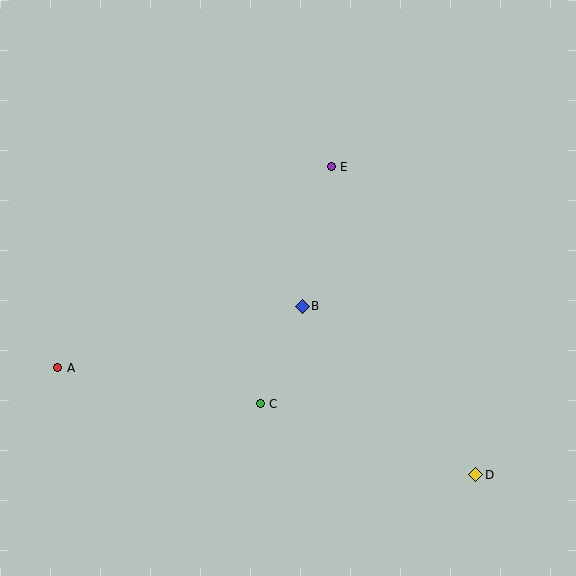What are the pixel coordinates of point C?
Point C is at (260, 404).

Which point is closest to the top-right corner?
Point E is closest to the top-right corner.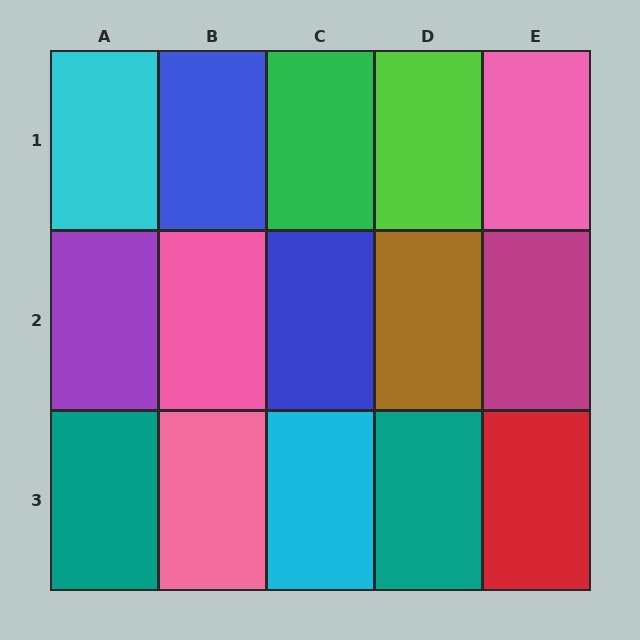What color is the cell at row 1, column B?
Blue.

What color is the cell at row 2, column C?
Blue.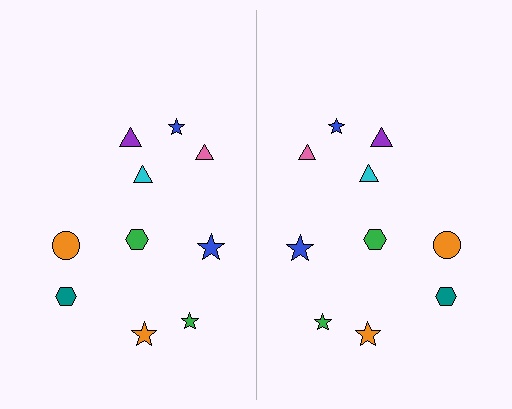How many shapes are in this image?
There are 20 shapes in this image.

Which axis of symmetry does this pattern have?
The pattern has a vertical axis of symmetry running through the center of the image.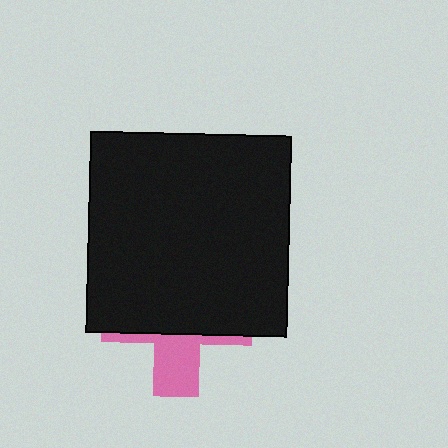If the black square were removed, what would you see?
You would see the complete pink cross.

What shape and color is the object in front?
The object in front is a black square.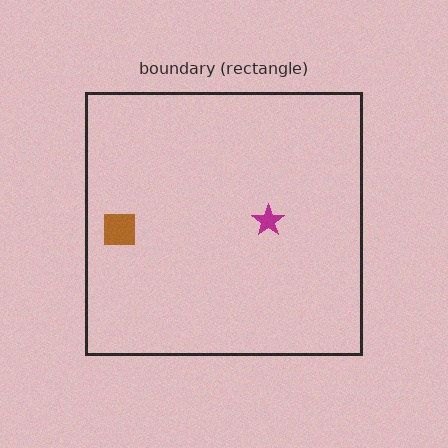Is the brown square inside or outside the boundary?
Inside.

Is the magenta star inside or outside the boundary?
Inside.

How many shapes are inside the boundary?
2 inside, 0 outside.